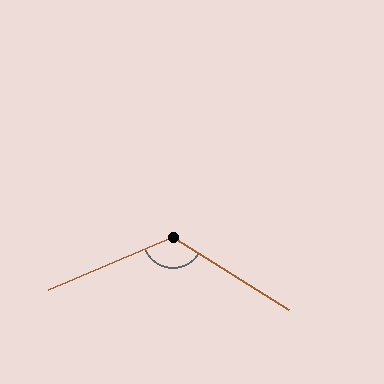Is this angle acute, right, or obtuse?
It is obtuse.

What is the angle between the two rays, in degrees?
Approximately 125 degrees.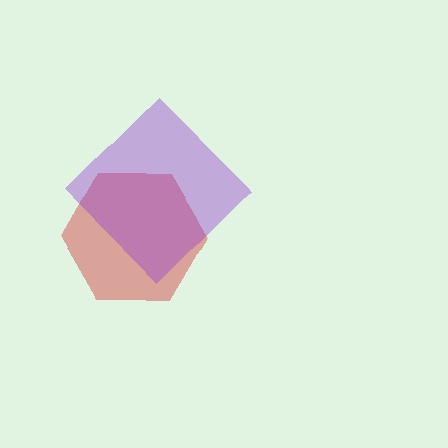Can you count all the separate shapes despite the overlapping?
Yes, there are 2 separate shapes.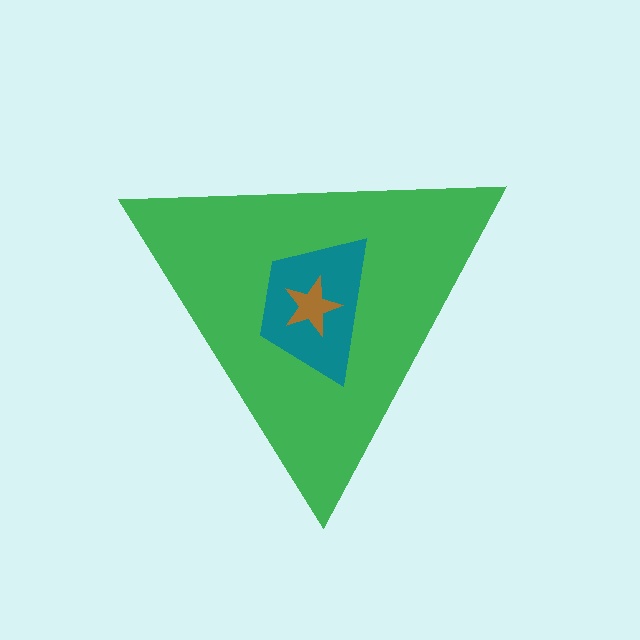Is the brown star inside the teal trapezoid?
Yes.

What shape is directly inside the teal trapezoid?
The brown star.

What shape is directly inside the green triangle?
The teal trapezoid.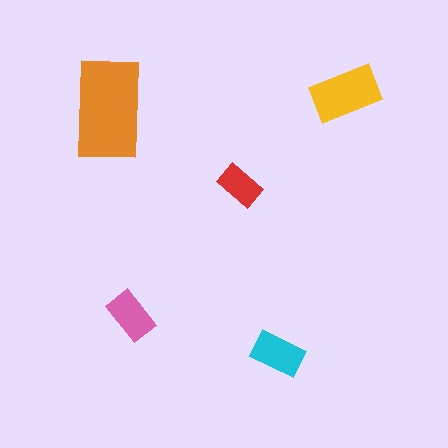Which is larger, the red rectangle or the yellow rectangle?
The yellow one.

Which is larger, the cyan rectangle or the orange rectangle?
The orange one.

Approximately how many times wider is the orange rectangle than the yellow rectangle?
About 1.5 times wider.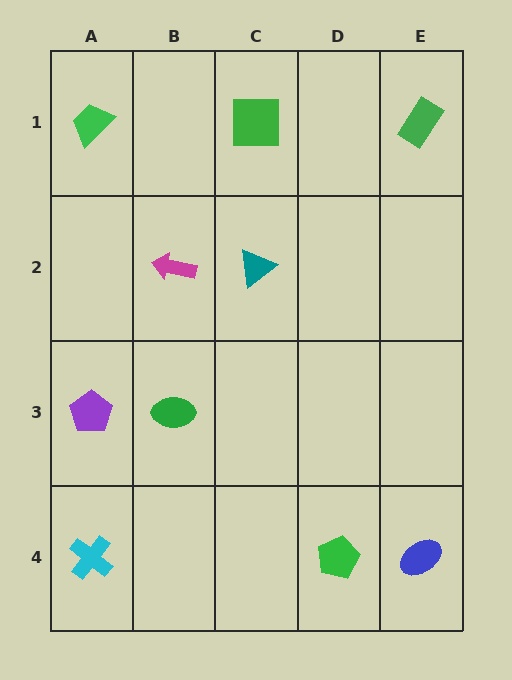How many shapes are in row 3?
2 shapes.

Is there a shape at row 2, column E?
No, that cell is empty.